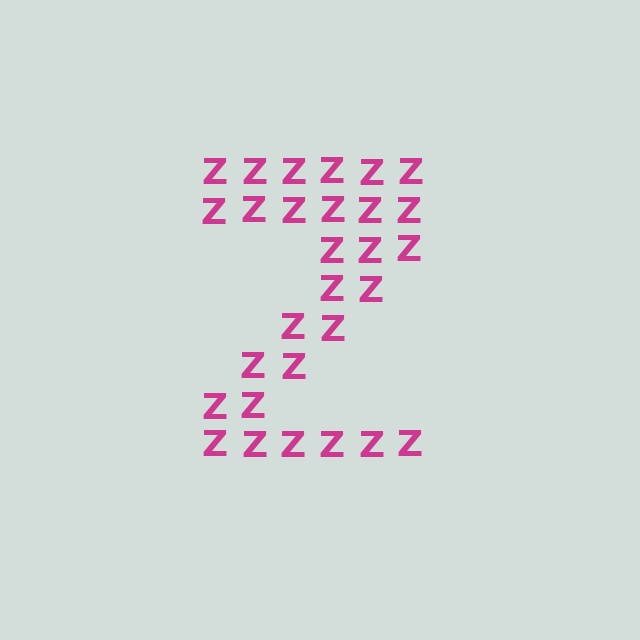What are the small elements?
The small elements are letter Z's.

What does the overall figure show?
The overall figure shows the letter Z.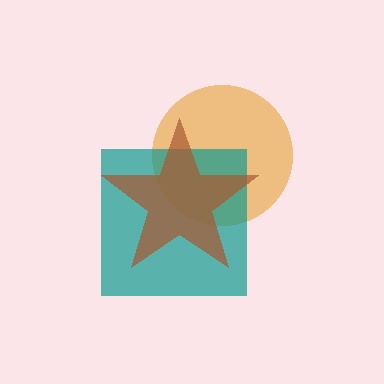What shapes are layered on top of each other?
The layered shapes are: an orange circle, a teal square, a brown star.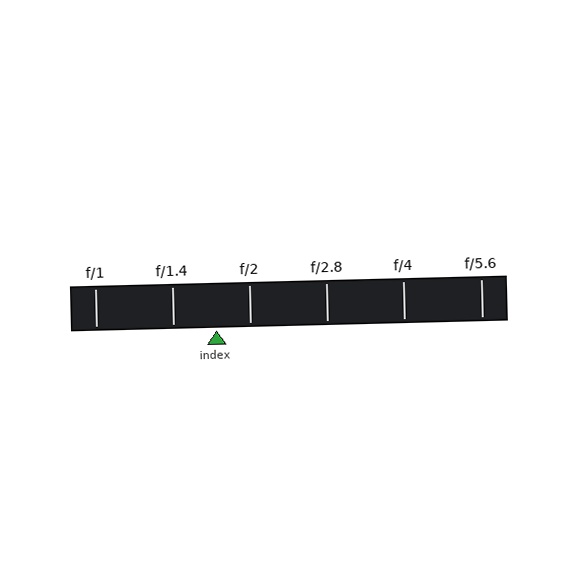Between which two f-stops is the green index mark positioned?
The index mark is between f/1.4 and f/2.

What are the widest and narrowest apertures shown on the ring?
The widest aperture shown is f/1 and the narrowest is f/5.6.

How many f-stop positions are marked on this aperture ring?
There are 6 f-stop positions marked.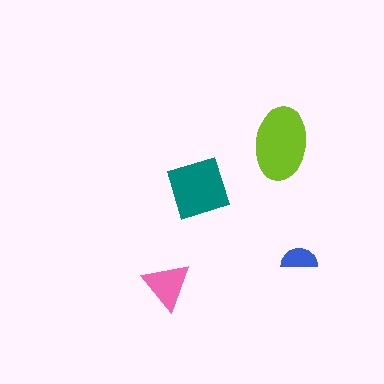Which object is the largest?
The lime ellipse.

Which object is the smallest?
The blue semicircle.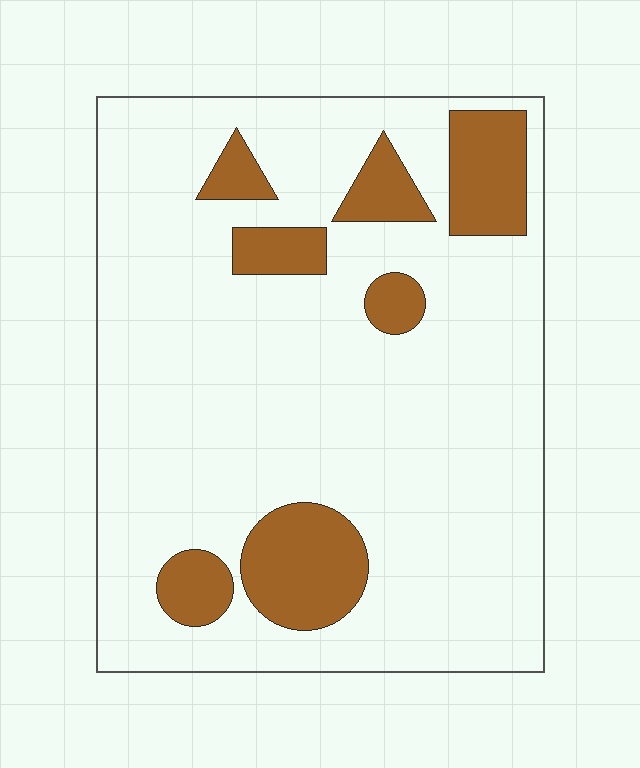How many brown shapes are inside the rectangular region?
7.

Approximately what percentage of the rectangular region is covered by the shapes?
Approximately 15%.